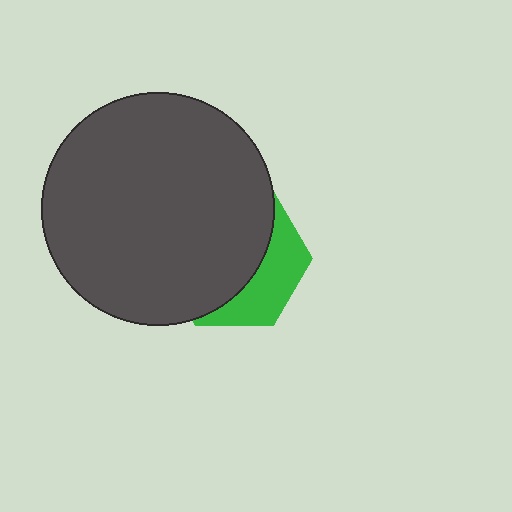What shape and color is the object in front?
The object in front is a dark gray circle.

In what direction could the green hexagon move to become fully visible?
The green hexagon could move right. That would shift it out from behind the dark gray circle entirely.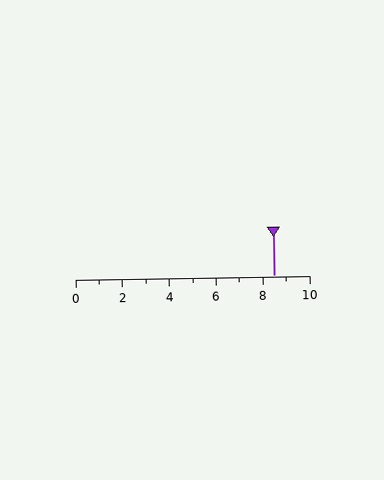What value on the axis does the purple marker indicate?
The marker indicates approximately 8.5.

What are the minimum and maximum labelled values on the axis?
The axis runs from 0 to 10.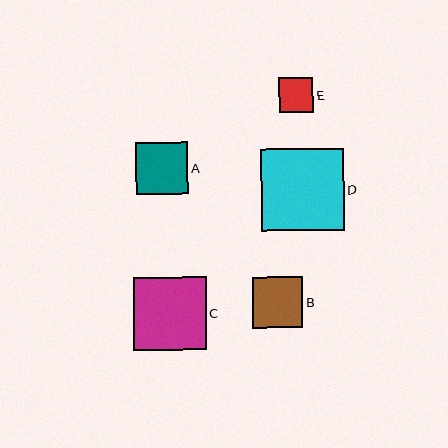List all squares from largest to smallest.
From largest to smallest: D, C, A, B, E.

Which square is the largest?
Square D is the largest with a size of approximately 82 pixels.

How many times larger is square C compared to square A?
Square C is approximately 1.4 times the size of square A.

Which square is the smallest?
Square E is the smallest with a size of approximately 35 pixels.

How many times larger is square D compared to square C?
Square D is approximately 1.1 times the size of square C.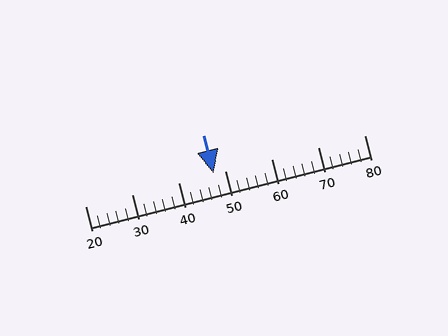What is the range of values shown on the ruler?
The ruler shows values from 20 to 80.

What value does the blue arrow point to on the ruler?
The blue arrow points to approximately 48.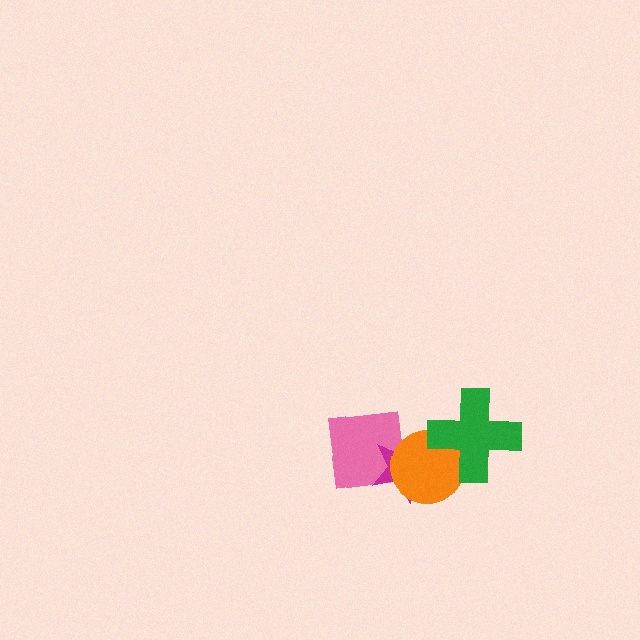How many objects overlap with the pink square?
2 objects overlap with the pink square.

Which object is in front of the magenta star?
The orange circle is in front of the magenta star.